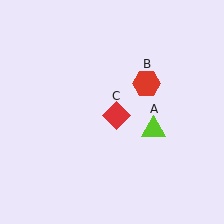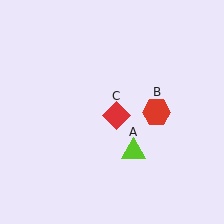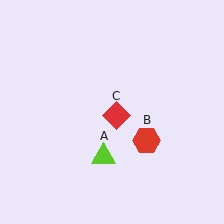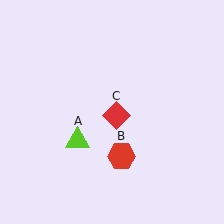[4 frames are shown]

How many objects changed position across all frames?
2 objects changed position: lime triangle (object A), red hexagon (object B).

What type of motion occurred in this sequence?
The lime triangle (object A), red hexagon (object B) rotated clockwise around the center of the scene.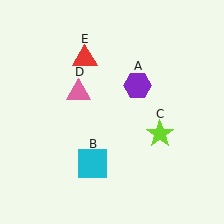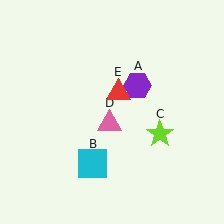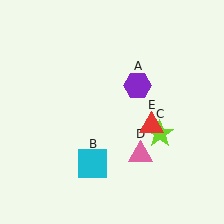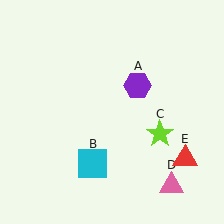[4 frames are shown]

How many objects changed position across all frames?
2 objects changed position: pink triangle (object D), red triangle (object E).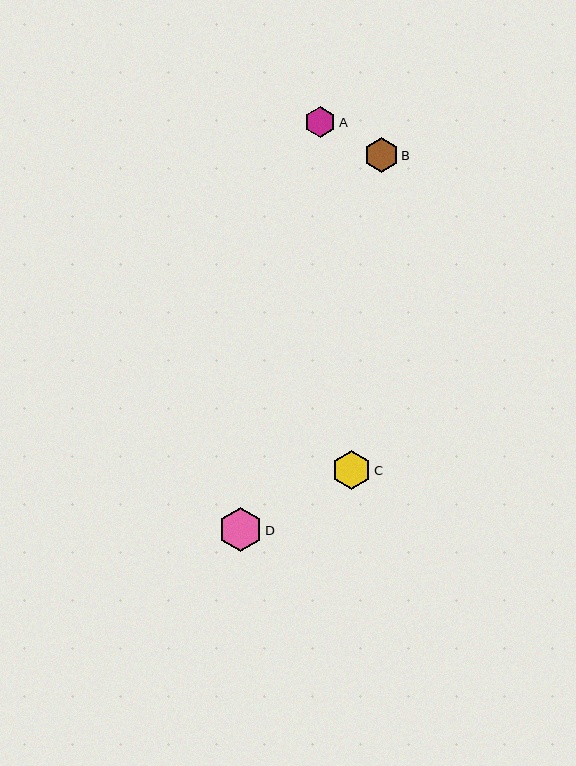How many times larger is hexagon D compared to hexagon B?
Hexagon D is approximately 1.3 times the size of hexagon B.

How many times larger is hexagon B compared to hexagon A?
Hexagon B is approximately 1.1 times the size of hexagon A.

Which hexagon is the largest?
Hexagon D is the largest with a size of approximately 44 pixels.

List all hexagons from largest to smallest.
From largest to smallest: D, C, B, A.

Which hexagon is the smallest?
Hexagon A is the smallest with a size of approximately 31 pixels.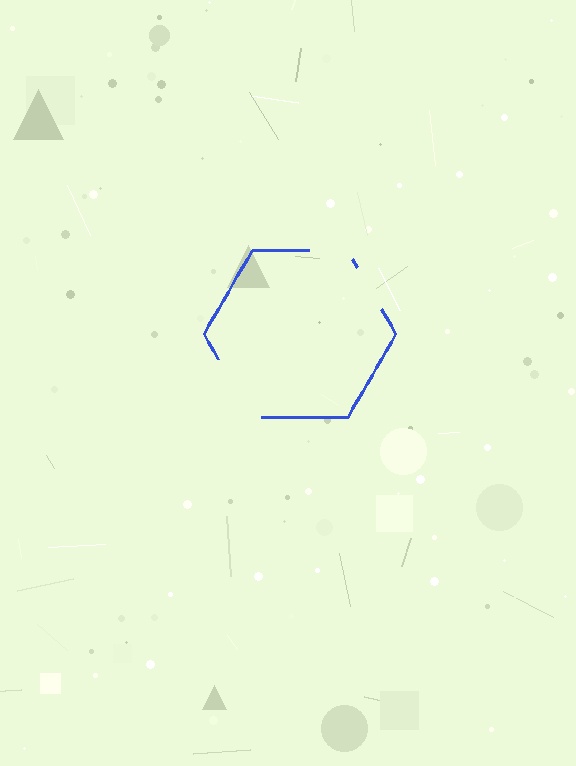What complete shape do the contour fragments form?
The contour fragments form a hexagon.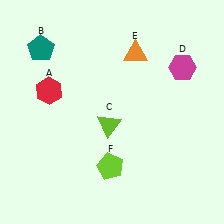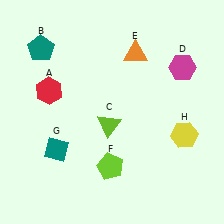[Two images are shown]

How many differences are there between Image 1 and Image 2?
There are 2 differences between the two images.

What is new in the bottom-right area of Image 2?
A yellow hexagon (H) was added in the bottom-right area of Image 2.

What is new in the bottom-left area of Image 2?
A teal diamond (G) was added in the bottom-left area of Image 2.